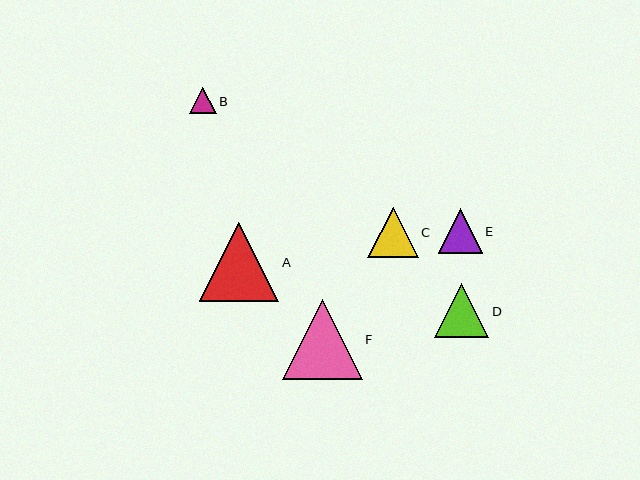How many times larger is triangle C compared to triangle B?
Triangle C is approximately 1.9 times the size of triangle B.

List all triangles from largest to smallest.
From largest to smallest: F, A, D, C, E, B.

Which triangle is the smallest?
Triangle B is the smallest with a size of approximately 27 pixels.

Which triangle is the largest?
Triangle F is the largest with a size of approximately 80 pixels.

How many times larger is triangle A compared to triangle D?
Triangle A is approximately 1.5 times the size of triangle D.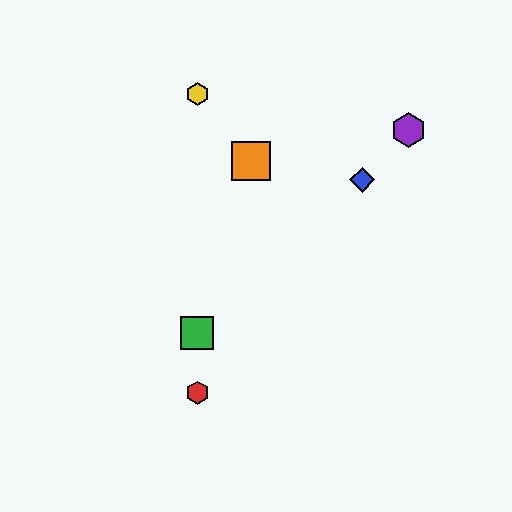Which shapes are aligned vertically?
The red hexagon, the green square, the yellow hexagon are aligned vertically.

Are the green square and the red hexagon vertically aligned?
Yes, both are at x≈197.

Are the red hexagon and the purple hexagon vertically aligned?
No, the red hexagon is at x≈197 and the purple hexagon is at x≈408.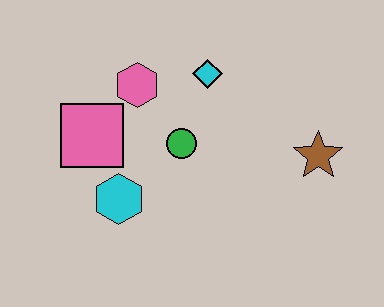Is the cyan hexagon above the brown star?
No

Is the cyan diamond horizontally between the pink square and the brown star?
Yes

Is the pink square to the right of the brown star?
No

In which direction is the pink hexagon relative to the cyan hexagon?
The pink hexagon is above the cyan hexagon.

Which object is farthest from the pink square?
The brown star is farthest from the pink square.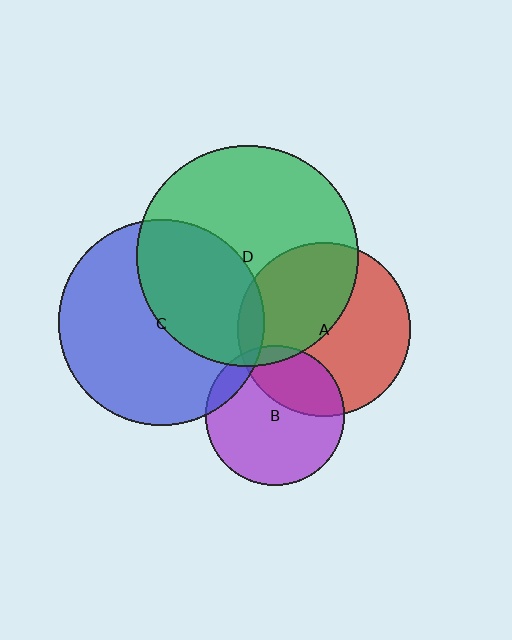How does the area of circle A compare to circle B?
Approximately 1.5 times.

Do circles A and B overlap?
Yes.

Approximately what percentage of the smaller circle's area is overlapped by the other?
Approximately 30%.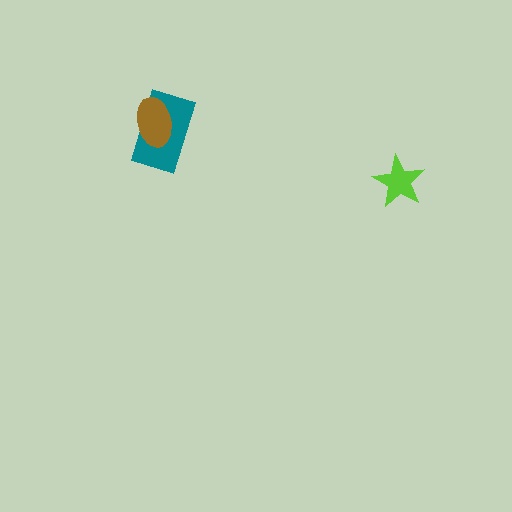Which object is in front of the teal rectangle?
The brown ellipse is in front of the teal rectangle.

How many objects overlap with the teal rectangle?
1 object overlaps with the teal rectangle.